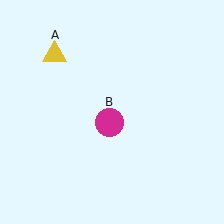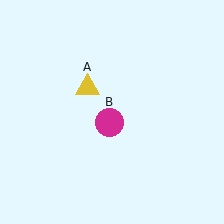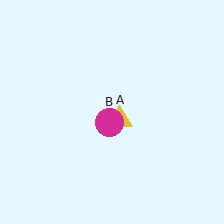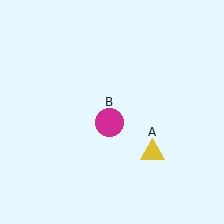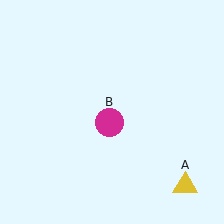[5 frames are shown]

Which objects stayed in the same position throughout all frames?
Magenta circle (object B) remained stationary.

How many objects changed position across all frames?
1 object changed position: yellow triangle (object A).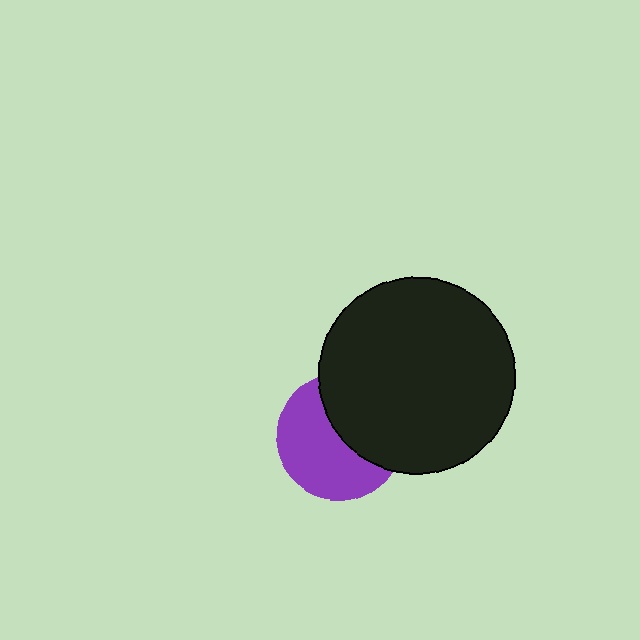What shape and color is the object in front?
The object in front is a black circle.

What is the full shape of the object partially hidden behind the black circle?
The partially hidden object is a purple circle.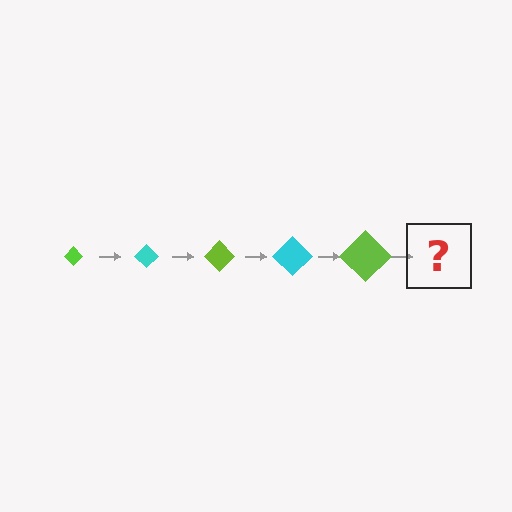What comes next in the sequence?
The next element should be a cyan diamond, larger than the previous one.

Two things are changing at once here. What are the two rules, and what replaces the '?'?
The two rules are that the diamond grows larger each step and the color cycles through lime and cyan. The '?' should be a cyan diamond, larger than the previous one.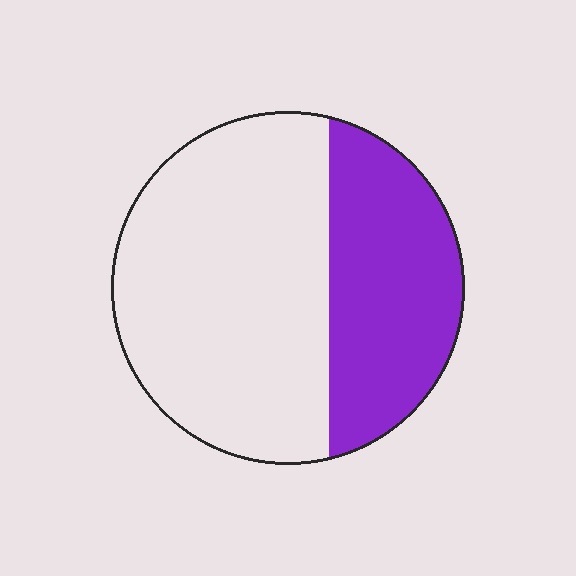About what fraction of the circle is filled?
About one third (1/3).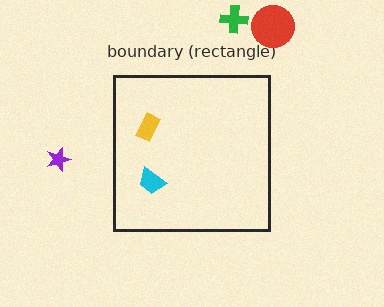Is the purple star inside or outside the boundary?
Outside.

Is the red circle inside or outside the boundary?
Outside.